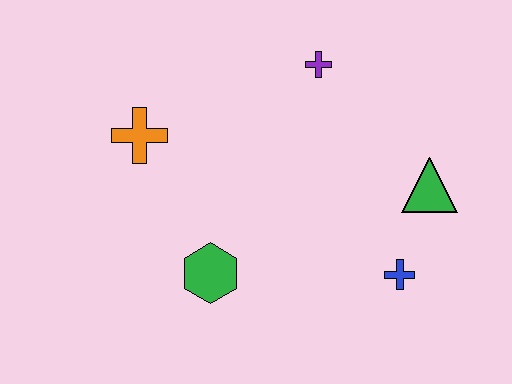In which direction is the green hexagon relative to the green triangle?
The green hexagon is to the left of the green triangle.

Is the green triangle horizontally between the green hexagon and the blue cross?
No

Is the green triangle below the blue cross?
No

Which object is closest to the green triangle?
The blue cross is closest to the green triangle.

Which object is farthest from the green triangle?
The orange cross is farthest from the green triangle.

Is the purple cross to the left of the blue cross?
Yes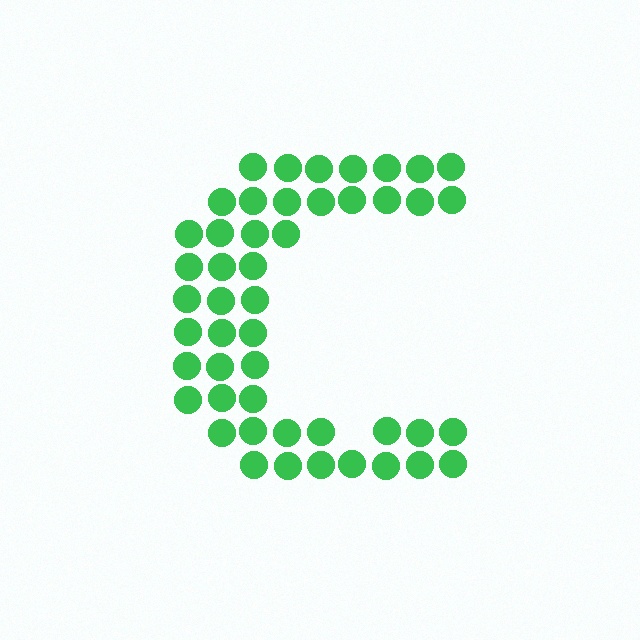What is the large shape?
The large shape is the letter C.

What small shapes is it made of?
It is made of small circles.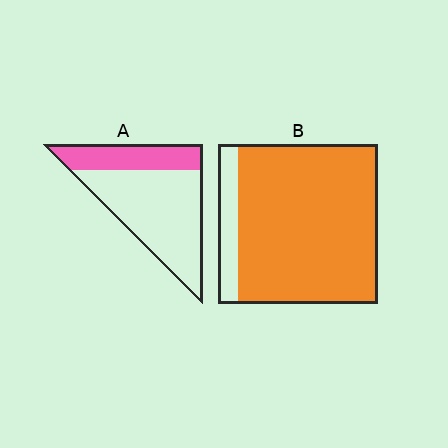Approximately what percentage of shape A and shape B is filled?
A is approximately 30% and B is approximately 90%.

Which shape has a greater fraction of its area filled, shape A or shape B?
Shape B.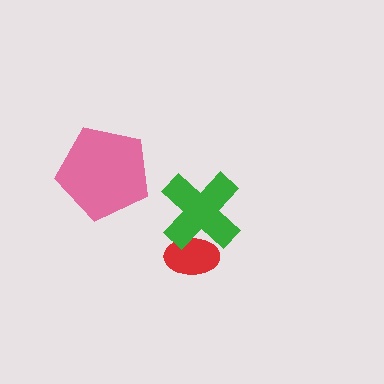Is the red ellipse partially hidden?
Yes, it is partially covered by another shape.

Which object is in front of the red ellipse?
The green cross is in front of the red ellipse.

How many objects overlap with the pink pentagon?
0 objects overlap with the pink pentagon.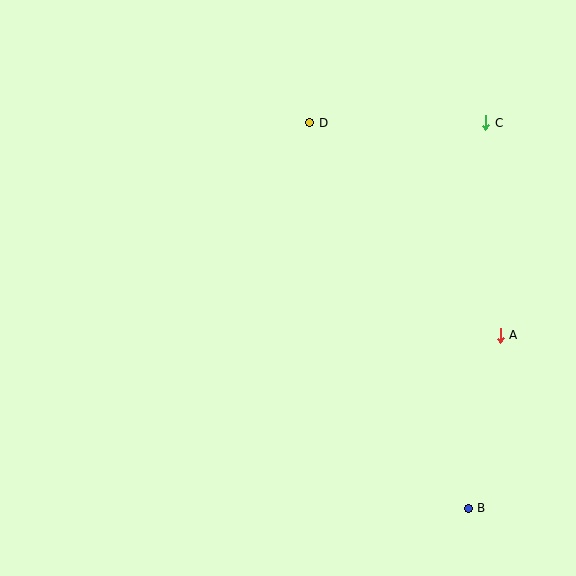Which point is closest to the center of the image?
Point D at (310, 123) is closest to the center.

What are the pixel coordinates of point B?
Point B is at (468, 508).